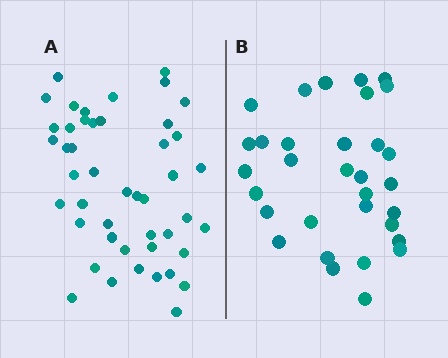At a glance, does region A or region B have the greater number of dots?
Region A (the left region) has more dots.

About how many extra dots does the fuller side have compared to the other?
Region A has approximately 15 more dots than region B.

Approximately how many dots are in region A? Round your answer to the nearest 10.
About 50 dots. (The exact count is 46, which rounds to 50.)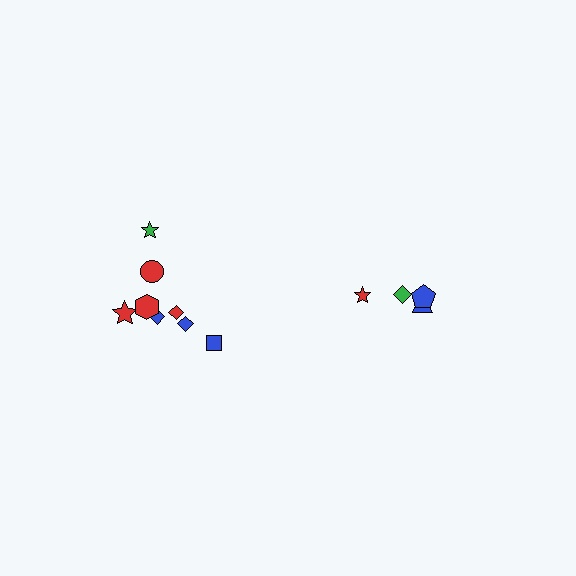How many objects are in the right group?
There are 4 objects.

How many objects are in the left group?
There are 8 objects.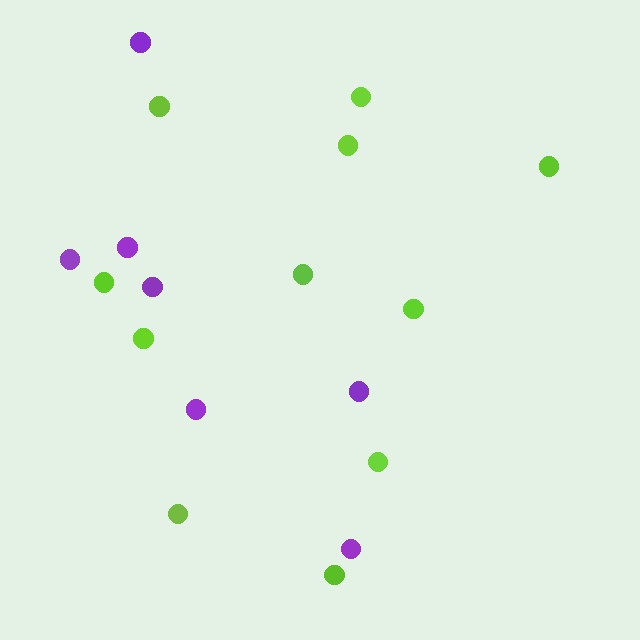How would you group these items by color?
There are 2 groups: one group of purple circles (7) and one group of lime circles (11).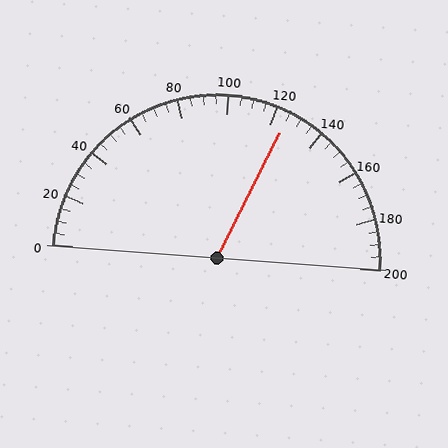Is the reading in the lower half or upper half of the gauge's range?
The reading is in the upper half of the range (0 to 200).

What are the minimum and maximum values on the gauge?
The gauge ranges from 0 to 200.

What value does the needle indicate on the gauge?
The needle indicates approximately 125.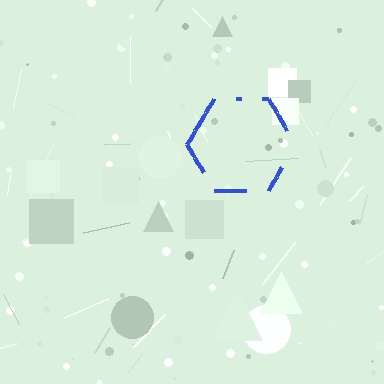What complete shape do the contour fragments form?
The contour fragments form a hexagon.